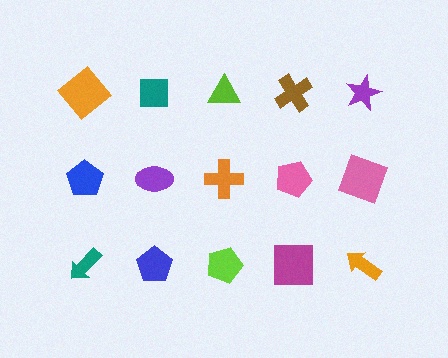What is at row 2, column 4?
A pink pentagon.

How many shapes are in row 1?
5 shapes.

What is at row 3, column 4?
A magenta square.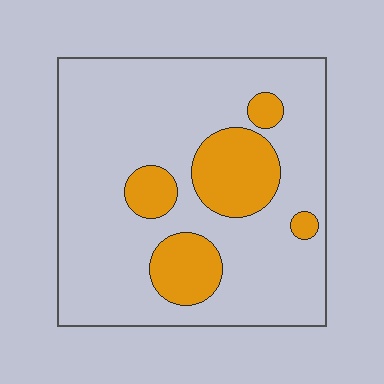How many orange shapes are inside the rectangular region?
5.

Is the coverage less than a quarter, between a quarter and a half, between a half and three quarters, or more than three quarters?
Less than a quarter.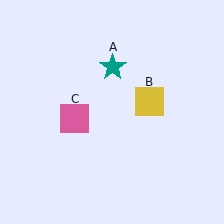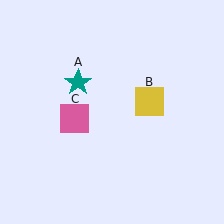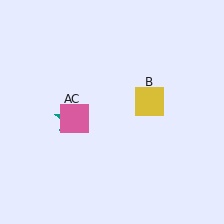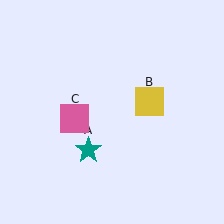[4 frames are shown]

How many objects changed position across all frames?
1 object changed position: teal star (object A).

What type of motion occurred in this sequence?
The teal star (object A) rotated counterclockwise around the center of the scene.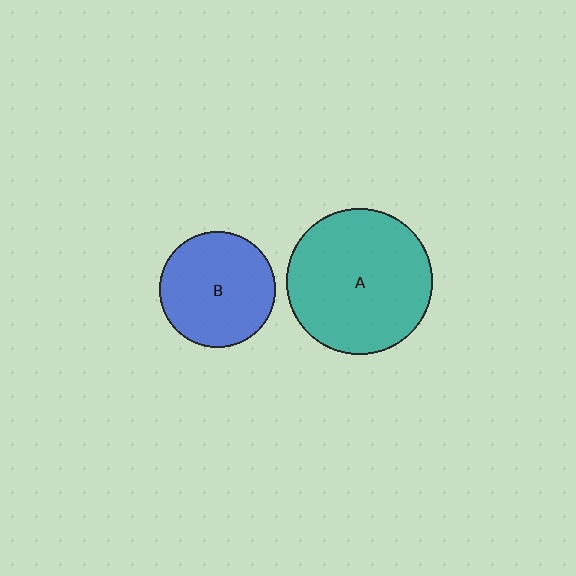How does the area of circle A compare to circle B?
Approximately 1.6 times.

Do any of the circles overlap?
No, none of the circles overlap.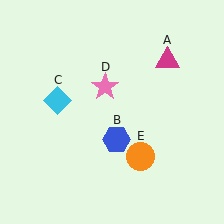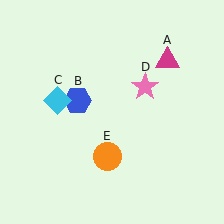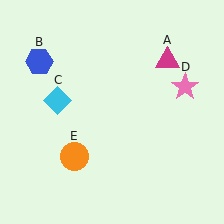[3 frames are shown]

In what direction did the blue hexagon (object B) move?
The blue hexagon (object B) moved up and to the left.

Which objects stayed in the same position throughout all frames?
Magenta triangle (object A) and cyan diamond (object C) remained stationary.